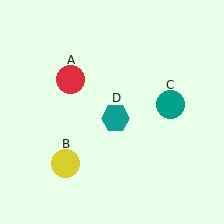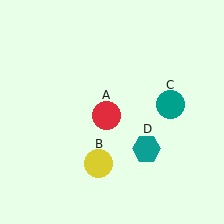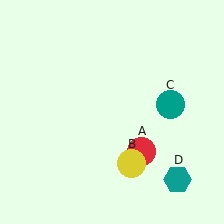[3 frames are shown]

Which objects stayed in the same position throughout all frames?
Teal circle (object C) remained stationary.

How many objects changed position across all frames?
3 objects changed position: red circle (object A), yellow circle (object B), teal hexagon (object D).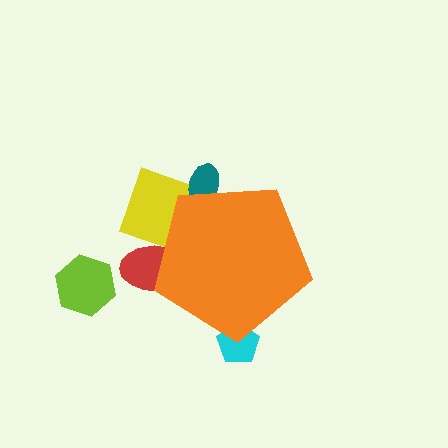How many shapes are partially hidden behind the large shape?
4 shapes are partially hidden.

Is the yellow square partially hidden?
Yes, the yellow square is partially hidden behind the orange pentagon.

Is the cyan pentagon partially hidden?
Yes, the cyan pentagon is partially hidden behind the orange pentagon.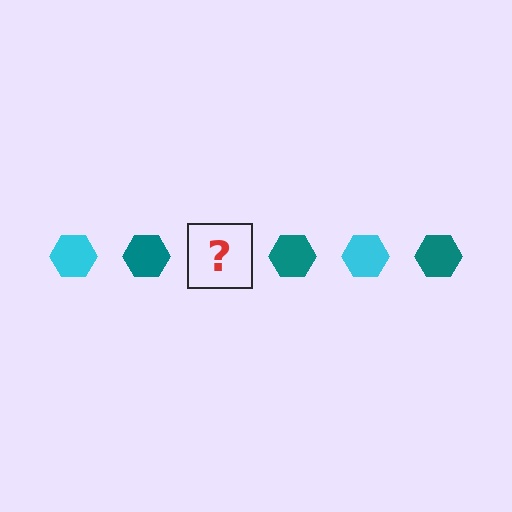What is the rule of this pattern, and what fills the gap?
The rule is that the pattern cycles through cyan, teal hexagons. The gap should be filled with a cyan hexagon.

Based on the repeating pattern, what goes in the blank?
The blank should be a cyan hexagon.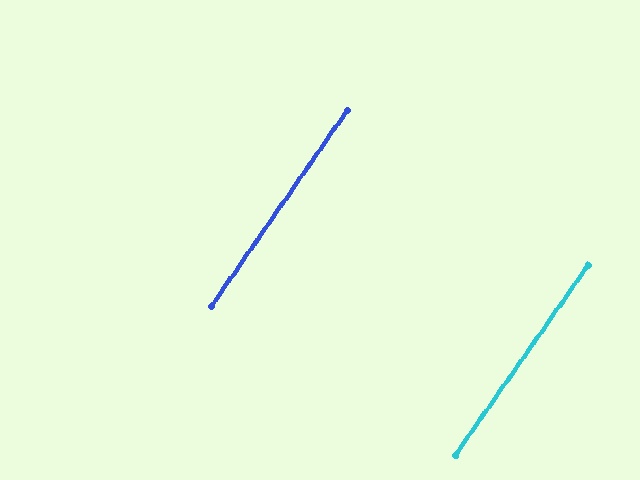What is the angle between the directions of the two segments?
Approximately 0 degrees.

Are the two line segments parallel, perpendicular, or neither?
Parallel — their directions differ by only 0.4°.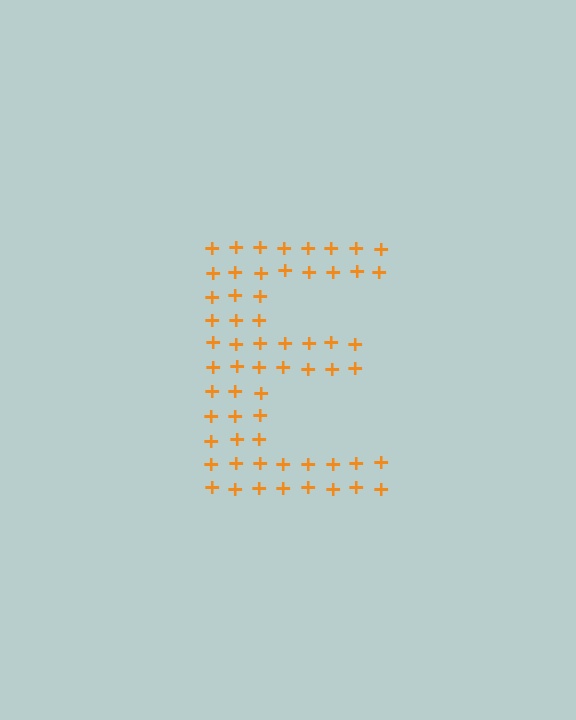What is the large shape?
The large shape is the letter E.